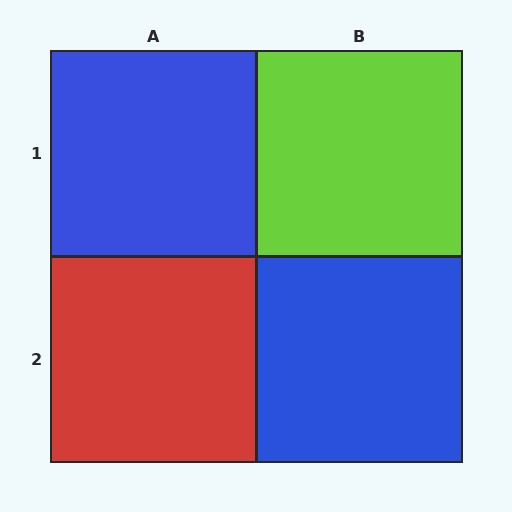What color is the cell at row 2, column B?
Blue.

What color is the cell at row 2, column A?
Red.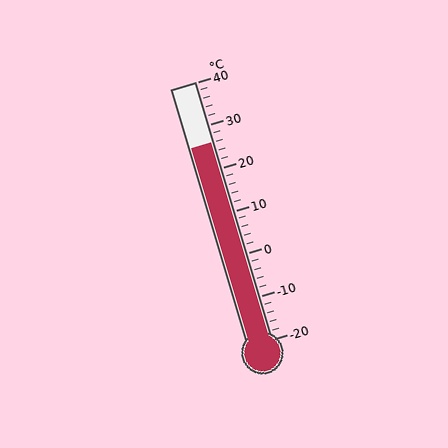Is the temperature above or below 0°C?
The temperature is above 0°C.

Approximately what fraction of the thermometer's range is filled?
The thermometer is filled to approximately 75% of its range.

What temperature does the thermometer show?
The thermometer shows approximately 26°C.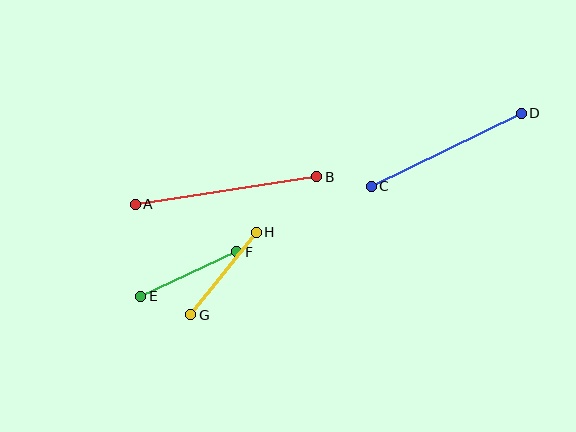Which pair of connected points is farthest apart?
Points A and B are farthest apart.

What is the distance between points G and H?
The distance is approximately 105 pixels.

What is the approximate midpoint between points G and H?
The midpoint is at approximately (223, 274) pixels.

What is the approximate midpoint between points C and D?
The midpoint is at approximately (446, 150) pixels.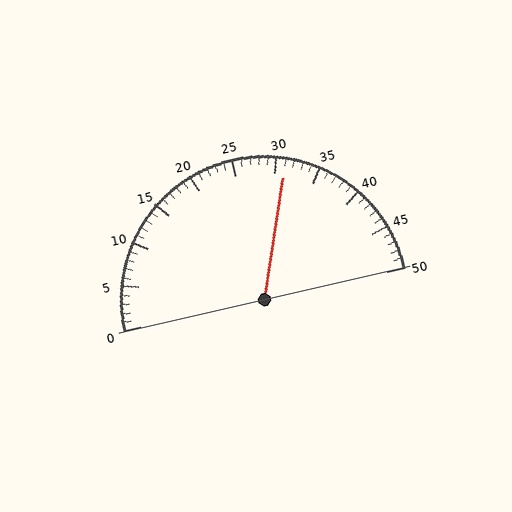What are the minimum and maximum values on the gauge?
The gauge ranges from 0 to 50.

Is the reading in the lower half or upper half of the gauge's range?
The reading is in the upper half of the range (0 to 50).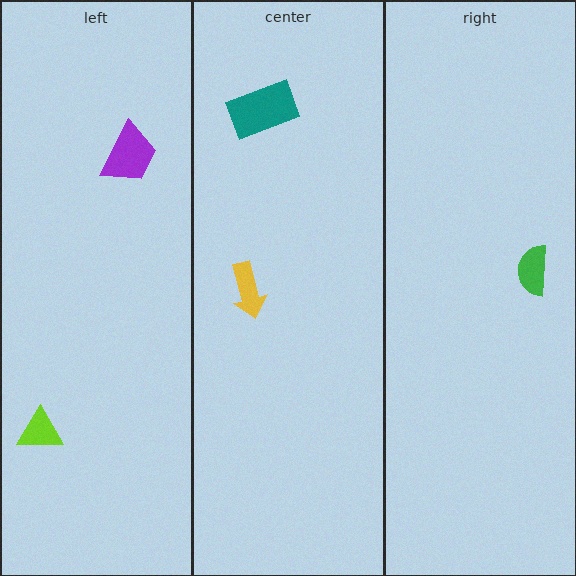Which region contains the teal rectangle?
The center region.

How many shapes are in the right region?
1.